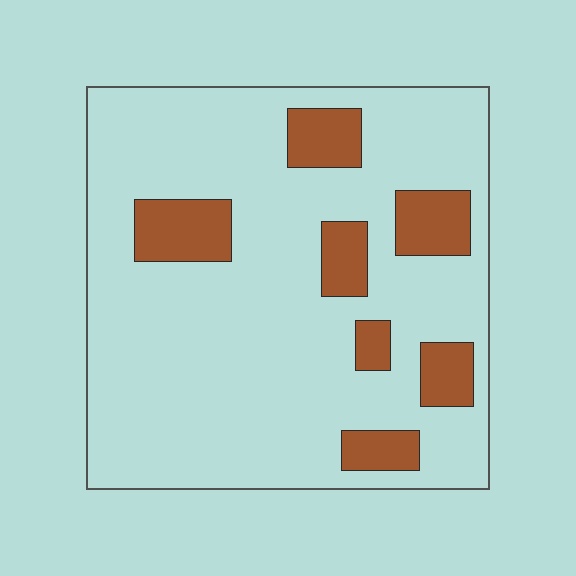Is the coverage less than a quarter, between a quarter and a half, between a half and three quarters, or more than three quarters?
Less than a quarter.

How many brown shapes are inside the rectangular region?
7.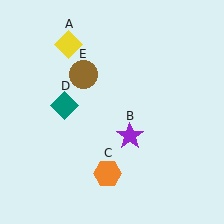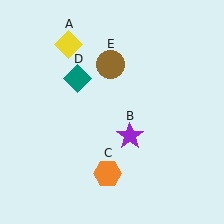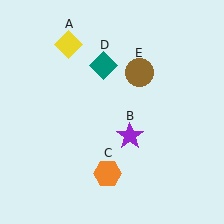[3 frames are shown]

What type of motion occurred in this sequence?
The teal diamond (object D), brown circle (object E) rotated clockwise around the center of the scene.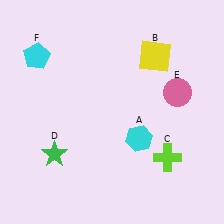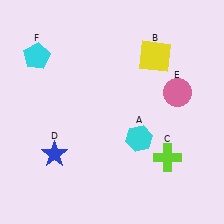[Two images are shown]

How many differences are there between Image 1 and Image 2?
There is 1 difference between the two images.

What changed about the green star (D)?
In Image 1, D is green. In Image 2, it changed to blue.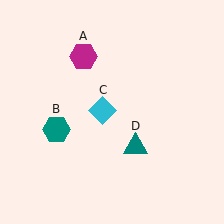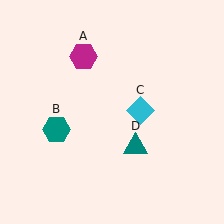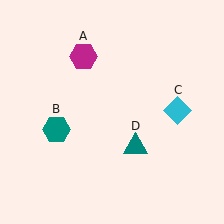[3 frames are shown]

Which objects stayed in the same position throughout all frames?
Magenta hexagon (object A) and teal hexagon (object B) and teal triangle (object D) remained stationary.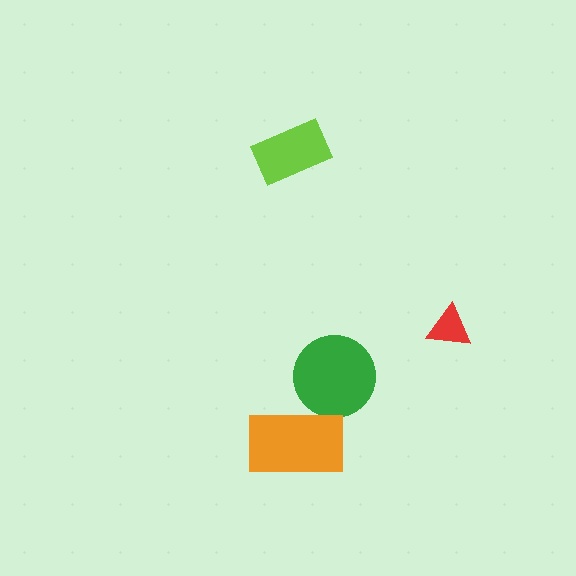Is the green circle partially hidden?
Yes, it is partially covered by another shape.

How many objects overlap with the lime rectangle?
0 objects overlap with the lime rectangle.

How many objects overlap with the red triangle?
0 objects overlap with the red triangle.